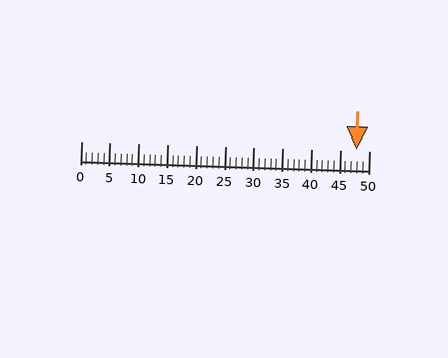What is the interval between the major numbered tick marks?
The major tick marks are spaced 5 units apart.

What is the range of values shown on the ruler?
The ruler shows values from 0 to 50.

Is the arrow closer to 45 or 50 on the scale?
The arrow is closer to 50.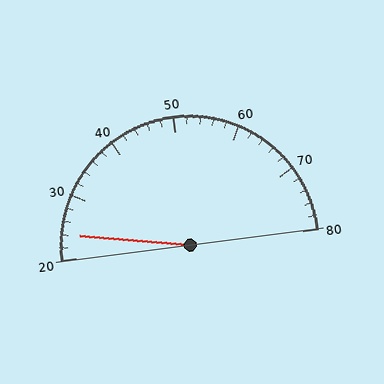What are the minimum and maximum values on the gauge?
The gauge ranges from 20 to 80.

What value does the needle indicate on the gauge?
The needle indicates approximately 24.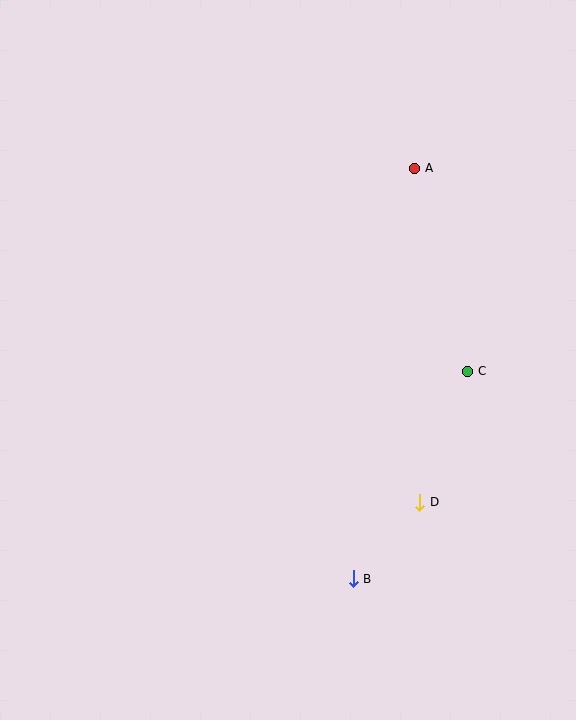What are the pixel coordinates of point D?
Point D is at (419, 502).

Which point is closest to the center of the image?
Point C at (468, 371) is closest to the center.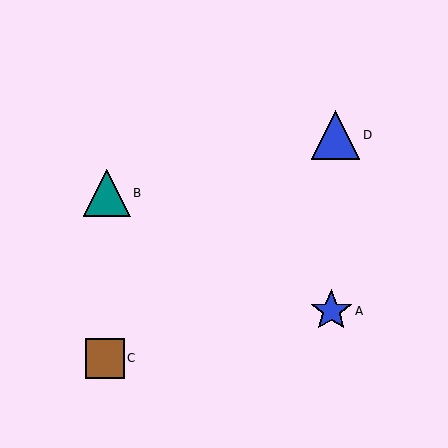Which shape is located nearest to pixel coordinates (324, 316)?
The blue star (labeled A) at (331, 311) is nearest to that location.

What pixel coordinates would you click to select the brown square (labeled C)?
Click at (105, 358) to select the brown square C.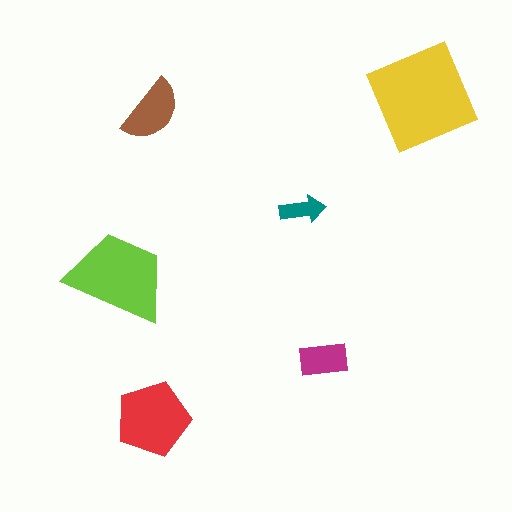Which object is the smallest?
The teal arrow.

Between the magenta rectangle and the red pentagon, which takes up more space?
The red pentagon.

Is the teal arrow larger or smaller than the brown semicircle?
Smaller.